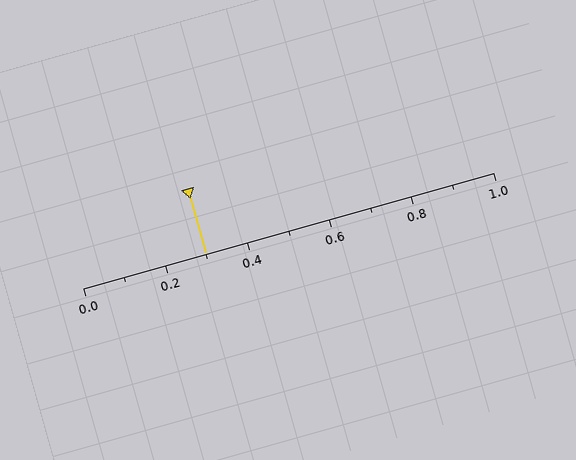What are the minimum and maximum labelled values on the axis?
The axis runs from 0.0 to 1.0.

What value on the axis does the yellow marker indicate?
The marker indicates approximately 0.3.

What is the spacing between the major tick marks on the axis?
The major ticks are spaced 0.2 apart.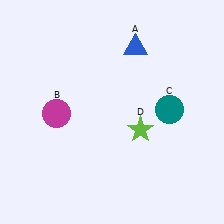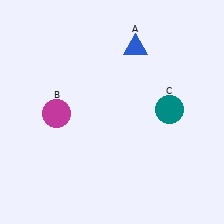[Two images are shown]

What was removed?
The lime star (D) was removed in Image 2.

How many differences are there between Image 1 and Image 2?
There is 1 difference between the two images.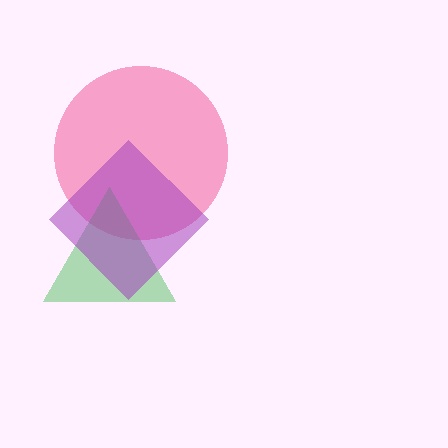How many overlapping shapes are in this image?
There are 3 overlapping shapes in the image.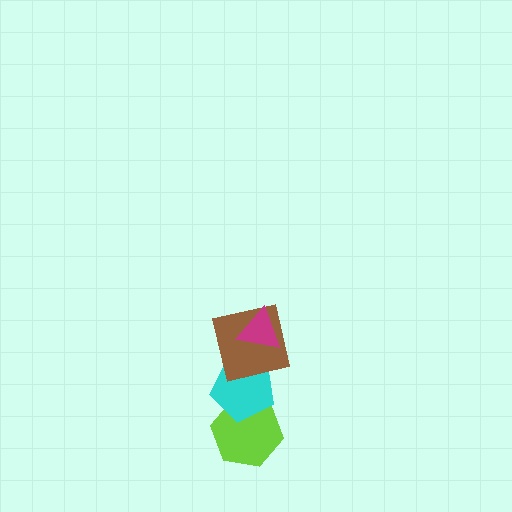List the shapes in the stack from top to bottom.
From top to bottom: the magenta triangle, the brown square, the cyan pentagon, the lime hexagon.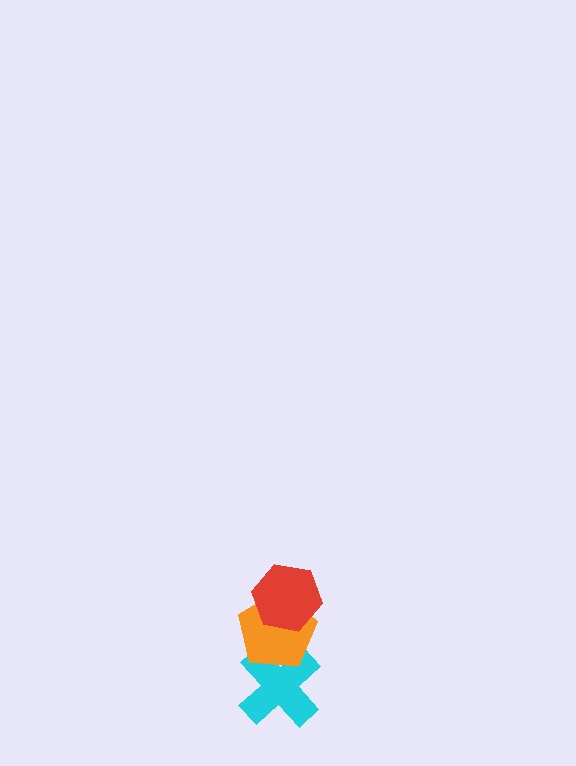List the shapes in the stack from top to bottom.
From top to bottom: the red hexagon, the orange pentagon, the cyan cross.